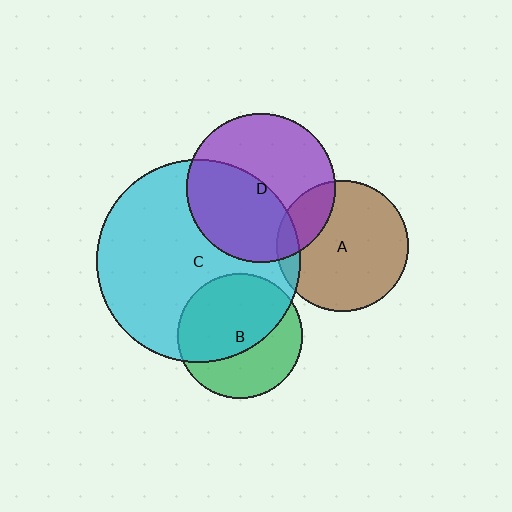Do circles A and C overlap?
Yes.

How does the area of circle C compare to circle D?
Approximately 1.9 times.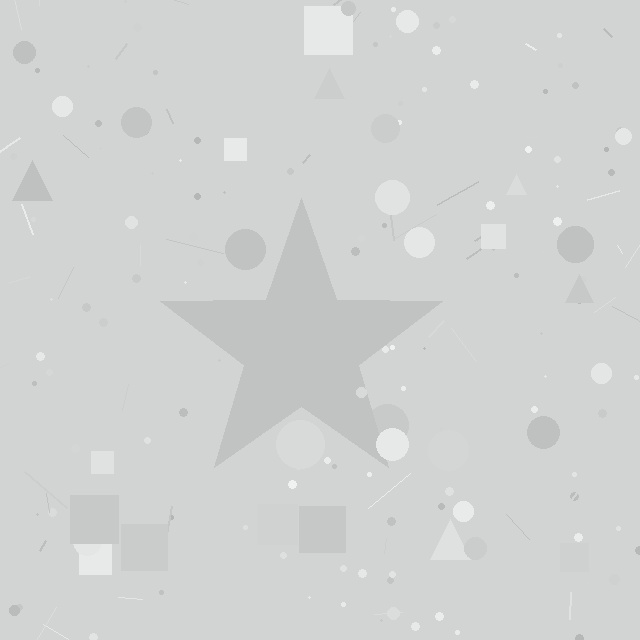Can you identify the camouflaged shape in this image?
The camouflaged shape is a star.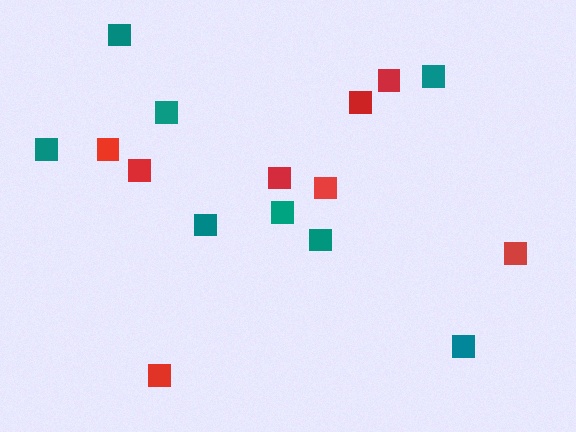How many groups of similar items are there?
There are 2 groups: one group of red squares (8) and one group of teal squares (8).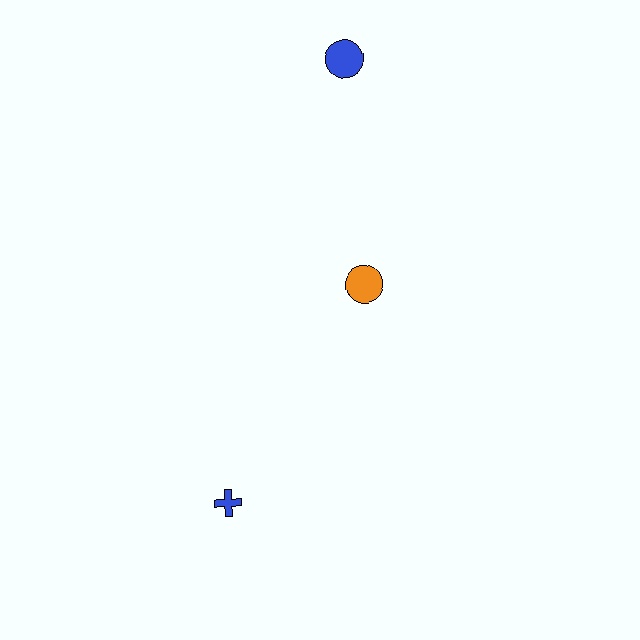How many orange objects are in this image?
There is 1 orange object.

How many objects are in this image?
There are 3 objects.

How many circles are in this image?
There are 2 circles.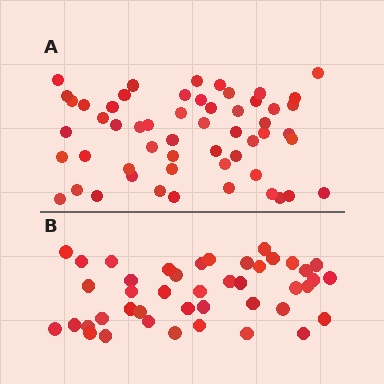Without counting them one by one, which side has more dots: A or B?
Region A (the top region) has more dots.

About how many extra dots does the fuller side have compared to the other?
Region A has roughly 12 or so more dots than region B.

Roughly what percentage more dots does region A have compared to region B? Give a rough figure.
About 30% more.